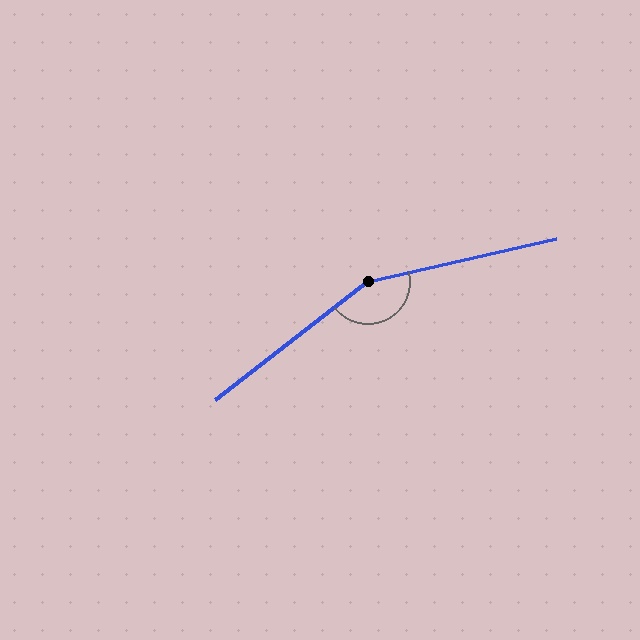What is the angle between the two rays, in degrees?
Approximately 155 degrees.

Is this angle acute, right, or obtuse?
It is obtuse.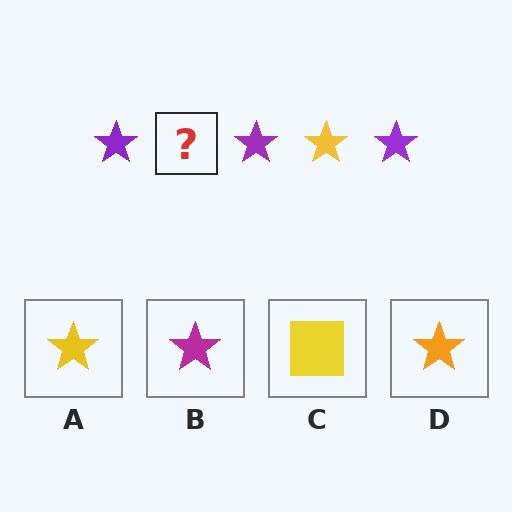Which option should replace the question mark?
Option A.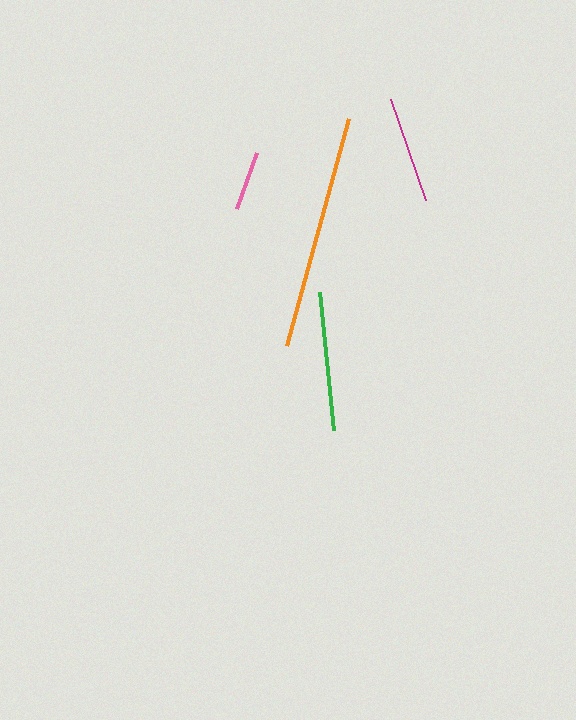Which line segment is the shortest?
The pink line is the shortest at approximately 60 pixels.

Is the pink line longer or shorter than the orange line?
The orange line is longer than the pink line.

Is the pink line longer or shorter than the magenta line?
The magenta line is longer than the pink line.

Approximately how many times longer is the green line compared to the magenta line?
The green line is approximately 1.3 times the length of the magenta line.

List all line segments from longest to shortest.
From longest to shortest: orange, green, magenta, pink.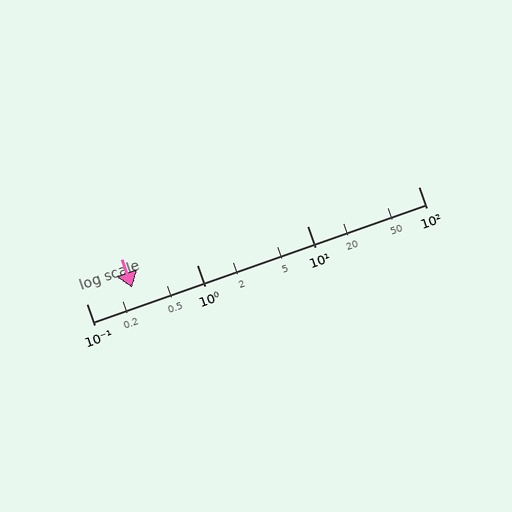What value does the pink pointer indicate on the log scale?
The pointer indicates approximately 0.26.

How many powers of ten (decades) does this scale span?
The scale spans 3 decades, from 0.1 to 100.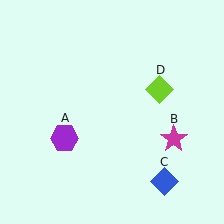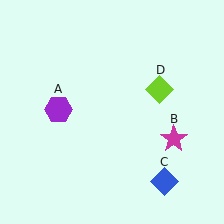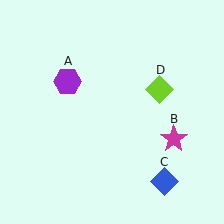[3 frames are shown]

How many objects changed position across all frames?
1 object changed position: purple hexagon (object A).